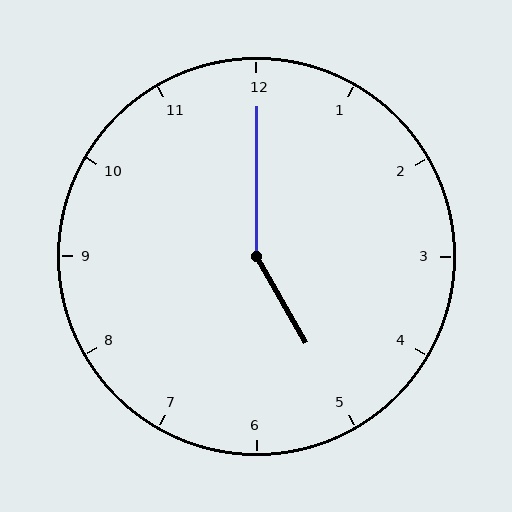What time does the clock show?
5:00.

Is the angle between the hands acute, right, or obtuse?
It is obtuse.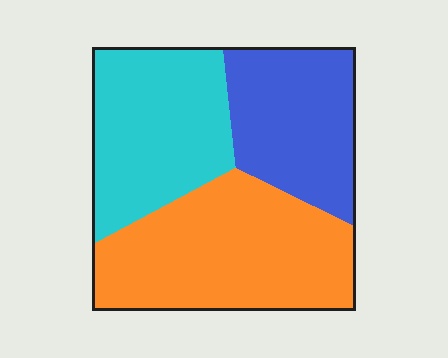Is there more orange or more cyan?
Orange.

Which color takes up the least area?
Blue, at roughly 25%.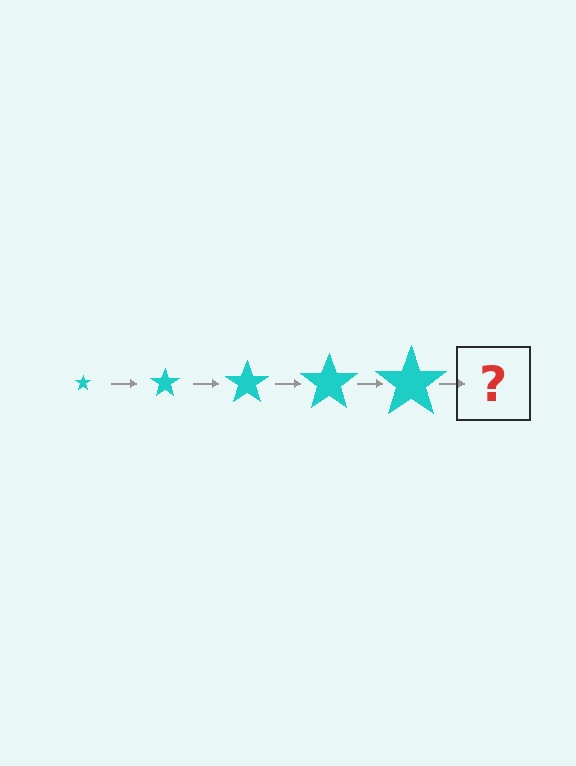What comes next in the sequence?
The next element should be a cyan star, larger than the previous one.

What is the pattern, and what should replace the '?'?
The pattern is that the star gets progressively larger each step. The '?' should be a cyan star, larger than the previous one.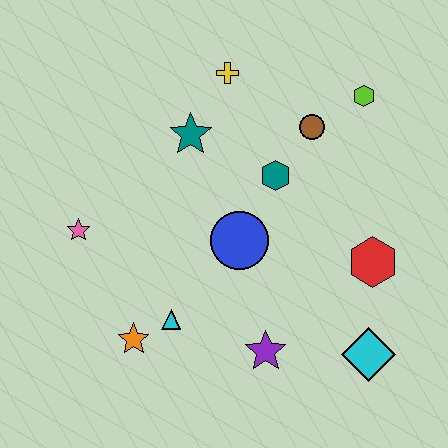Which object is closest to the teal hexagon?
The brown circle is closest to the teal hexagon.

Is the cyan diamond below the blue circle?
Yes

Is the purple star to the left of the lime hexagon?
Yes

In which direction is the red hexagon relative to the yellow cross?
The red hexagon is below the yellow cross.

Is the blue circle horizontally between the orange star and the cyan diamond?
Yes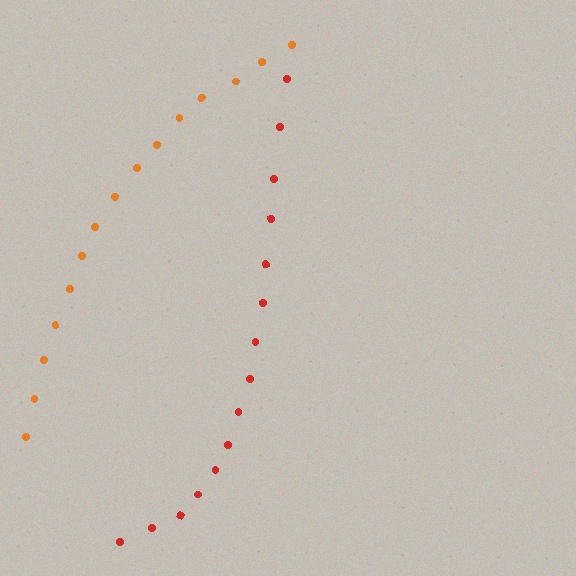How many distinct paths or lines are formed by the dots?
There are 2 distinct paths.